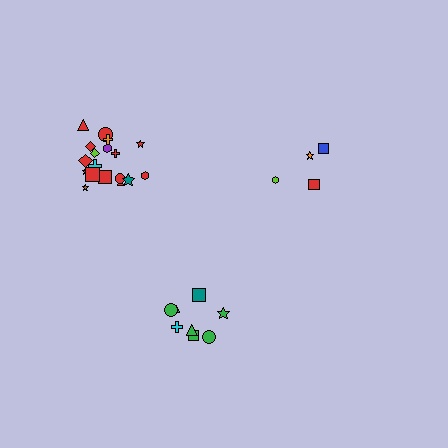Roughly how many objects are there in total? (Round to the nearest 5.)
Roughly 30 objects in total.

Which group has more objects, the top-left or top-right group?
The top-left group.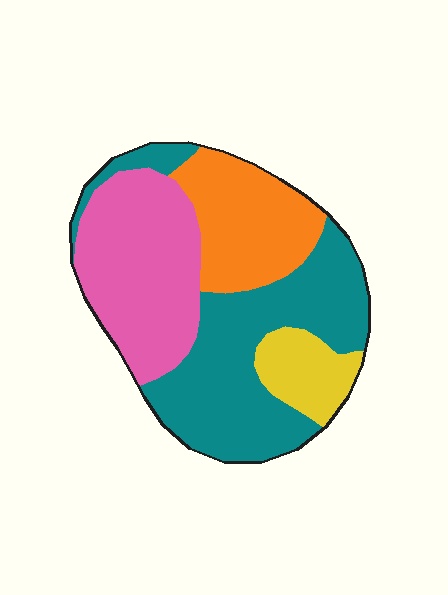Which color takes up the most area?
Teal, at roughly 40%.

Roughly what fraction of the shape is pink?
Pink takes up about one third (1/3) of the shape.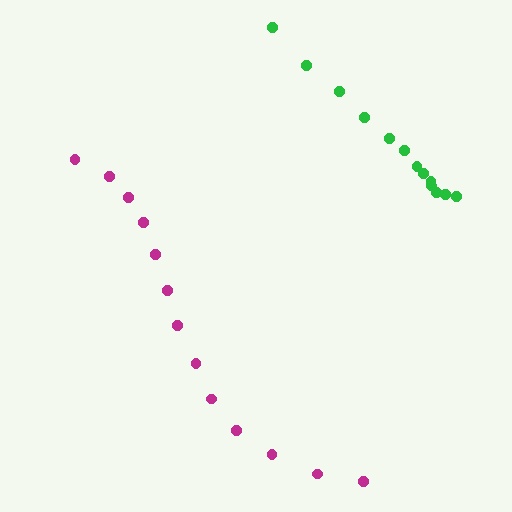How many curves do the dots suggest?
There are 2 distinct paths.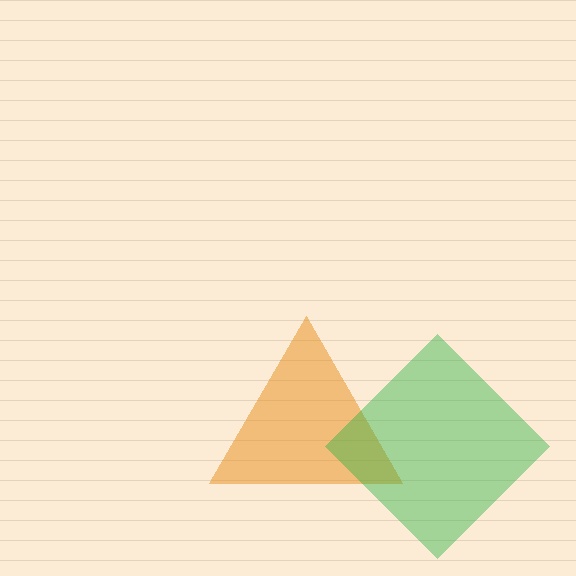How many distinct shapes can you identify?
There are 2 distinct shapes: an orange triangle, a green diamond.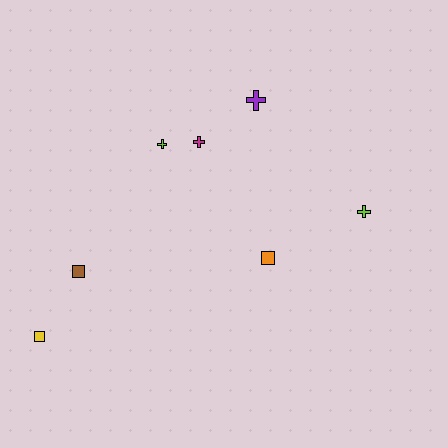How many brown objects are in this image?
There is 1 brown object.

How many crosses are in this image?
There are 4 crosses.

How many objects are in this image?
There are 7 objects.